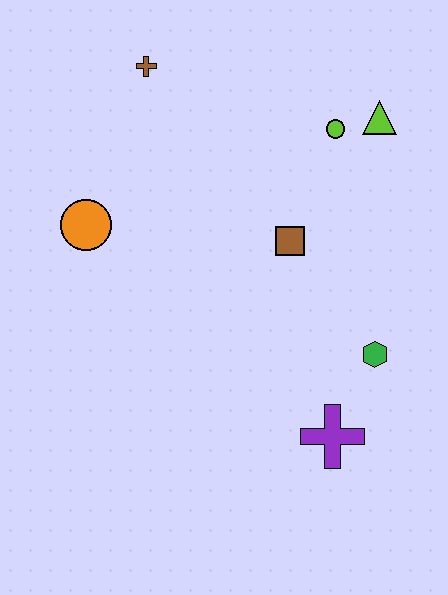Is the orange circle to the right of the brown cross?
No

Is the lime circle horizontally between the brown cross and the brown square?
No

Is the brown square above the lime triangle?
No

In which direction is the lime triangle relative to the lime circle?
The lime triangle is to the right of the lime circle.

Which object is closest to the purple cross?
The green hexagon is closest to the purple cross.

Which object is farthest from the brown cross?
The purple cross is farthest from the brown cross.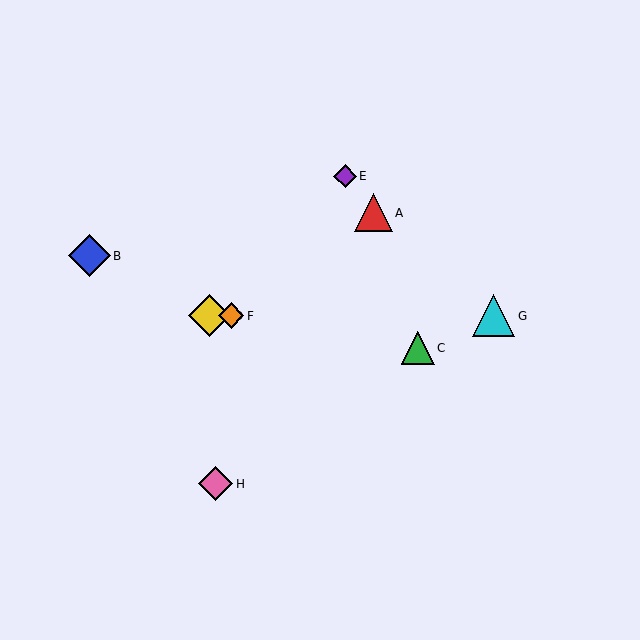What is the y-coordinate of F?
Object F is at y≈316.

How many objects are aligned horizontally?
3 objects (D, F, G) are aligned horizontally.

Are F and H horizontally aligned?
No, F is at y≈316 and H is at y≈484.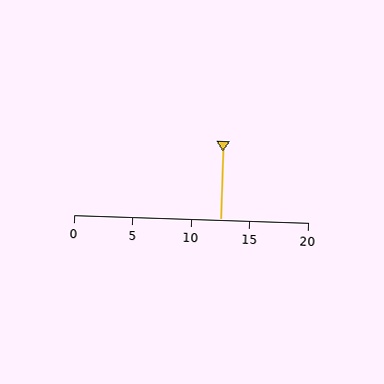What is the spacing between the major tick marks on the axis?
The major ticks are spaced 5 apart.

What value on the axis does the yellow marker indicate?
The marker indicates approximately 12.5.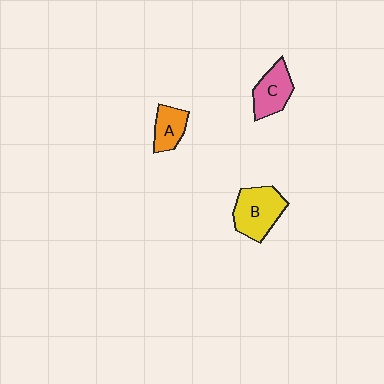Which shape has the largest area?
Shape B (yellow).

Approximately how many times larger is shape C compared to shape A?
Approximately 1.3 times.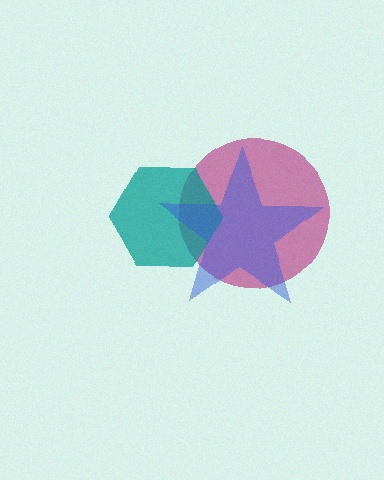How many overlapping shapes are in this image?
There are 3 overlapping shapes in the image.